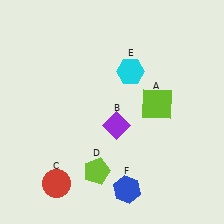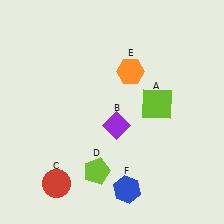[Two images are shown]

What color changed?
The hexagon (E) changed from cyan in Image 1 to orange in Image 2.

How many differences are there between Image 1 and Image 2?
There is 1 difference between the two images.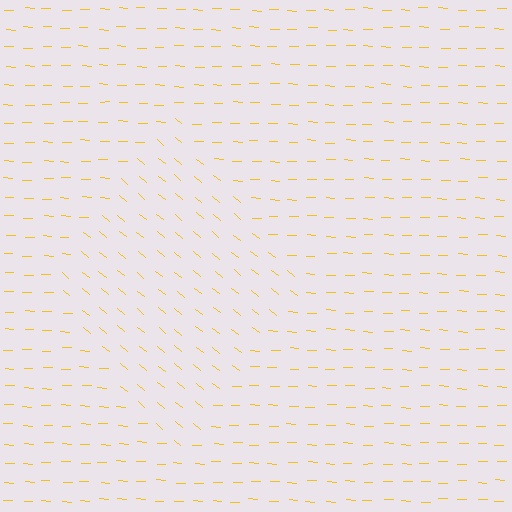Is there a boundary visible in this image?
Yes, there is a texture boundary formed by a change in line orientation.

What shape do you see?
I see a diamond.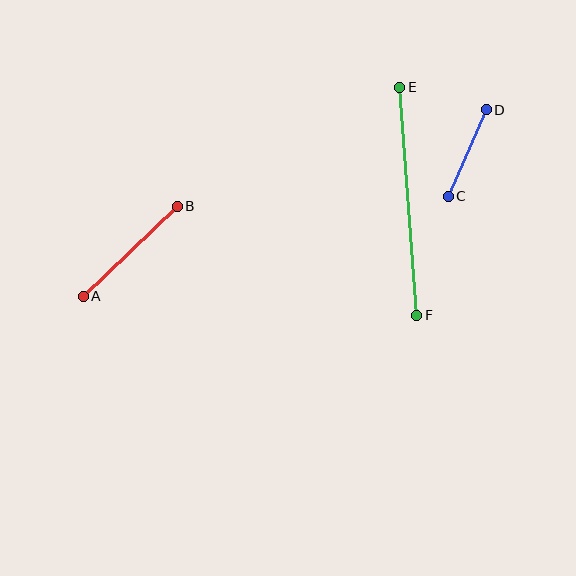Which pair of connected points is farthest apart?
Points E and F are farthest apart.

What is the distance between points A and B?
The distance is approximately 130 pixels.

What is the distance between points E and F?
The distance is approximately 229 pixels.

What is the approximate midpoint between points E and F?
The midpoint is at approximately (408, 201) pixels.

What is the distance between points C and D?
The distance is approximately 95 pixels.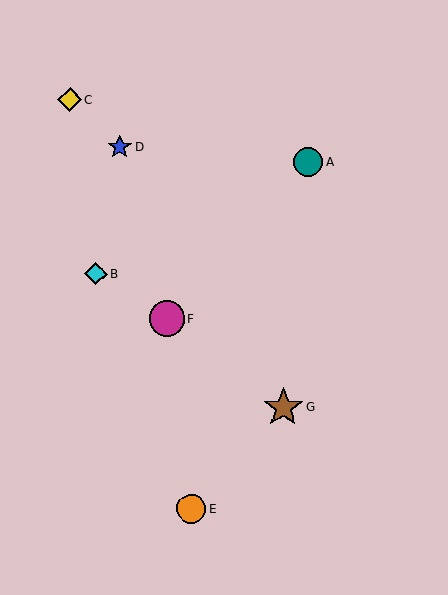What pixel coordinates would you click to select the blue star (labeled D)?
Click at (120, 147) to select the blue star D.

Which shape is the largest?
The brown star (labeled G) is the largest.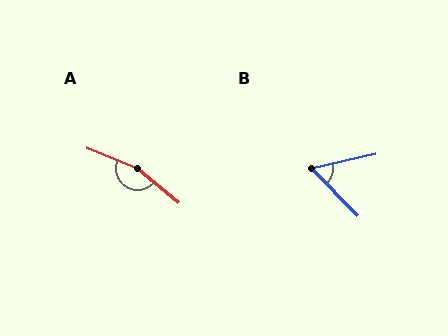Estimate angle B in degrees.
Approximately 58 degrees.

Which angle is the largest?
A, at approximately 163 degrees.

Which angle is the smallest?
B, at approximately 58 degrees.